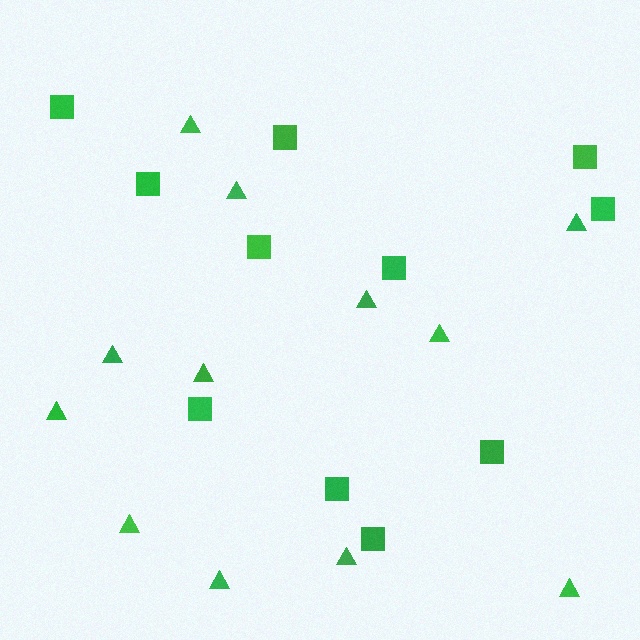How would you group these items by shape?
There are 2 groups: one group of triangles (12) and one group of squares (11).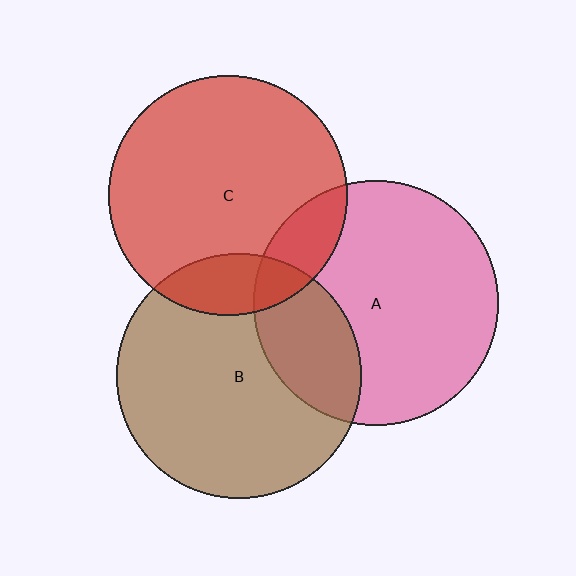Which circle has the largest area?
Circle A (pink).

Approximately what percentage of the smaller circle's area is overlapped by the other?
Approximately 15%.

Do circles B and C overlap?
Yes.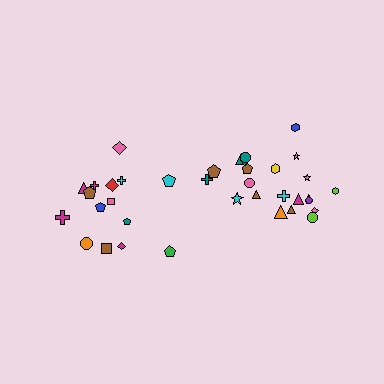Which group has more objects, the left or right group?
The right group.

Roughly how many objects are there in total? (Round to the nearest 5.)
Roughly 35 objects in total.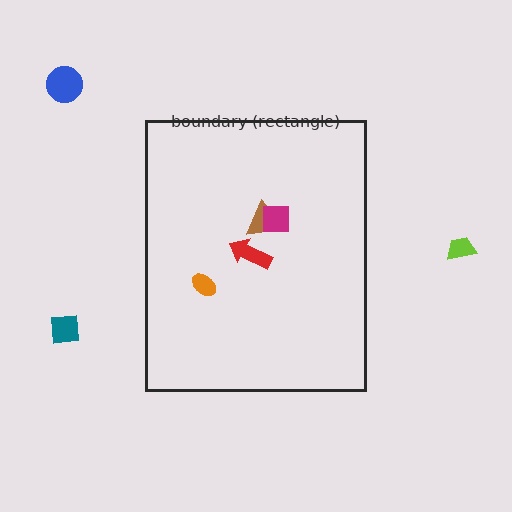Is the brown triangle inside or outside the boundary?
Inside.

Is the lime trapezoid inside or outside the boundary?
Outside.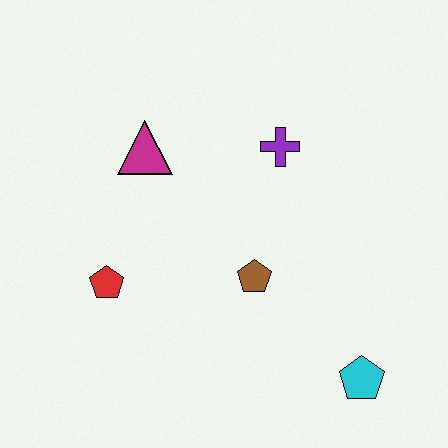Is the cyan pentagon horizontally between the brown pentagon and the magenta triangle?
No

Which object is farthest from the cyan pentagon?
The magenta triangle is farthest from the cyan pentagon.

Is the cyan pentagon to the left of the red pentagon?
No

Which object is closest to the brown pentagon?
The purple cross is closest to the brown pentagon.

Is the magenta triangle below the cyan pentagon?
No